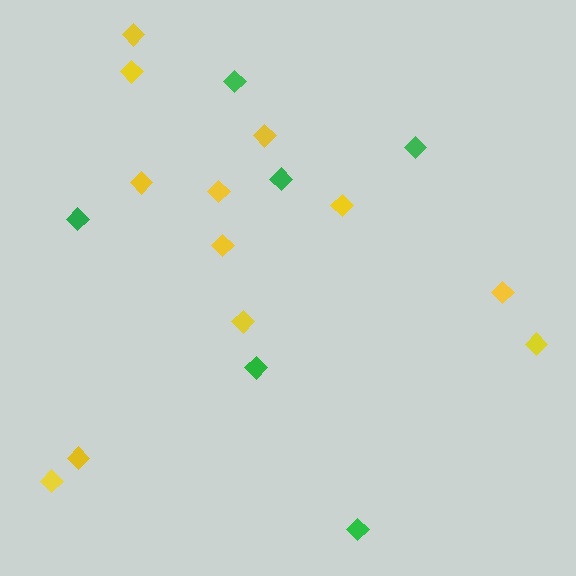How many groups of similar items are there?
There are 2 groups: one group of green diamonds (6) and one group of yellow diamonds (12).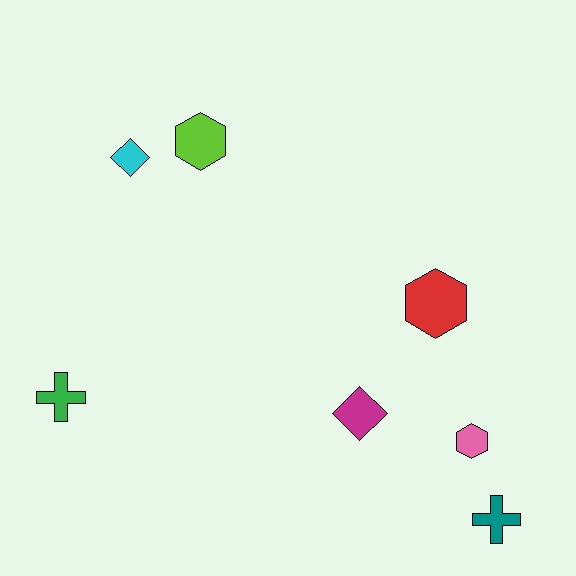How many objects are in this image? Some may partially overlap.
There are 7 objects.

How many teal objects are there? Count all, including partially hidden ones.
There is 1 teal object.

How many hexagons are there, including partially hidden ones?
There are 3 hexagons.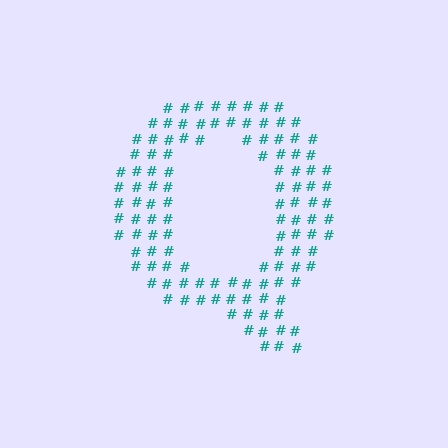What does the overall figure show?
The overall figure shows the letter Q.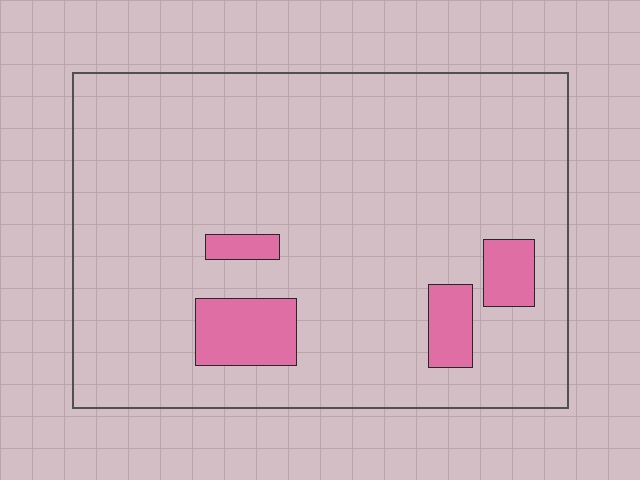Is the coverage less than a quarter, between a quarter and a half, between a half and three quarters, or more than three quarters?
Less than a quarter.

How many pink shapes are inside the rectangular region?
4.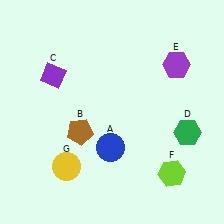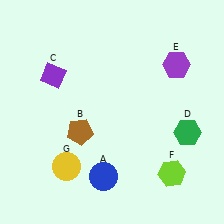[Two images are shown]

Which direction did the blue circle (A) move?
The blue circle (A) moved down.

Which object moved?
The blue circle (A) moved down.